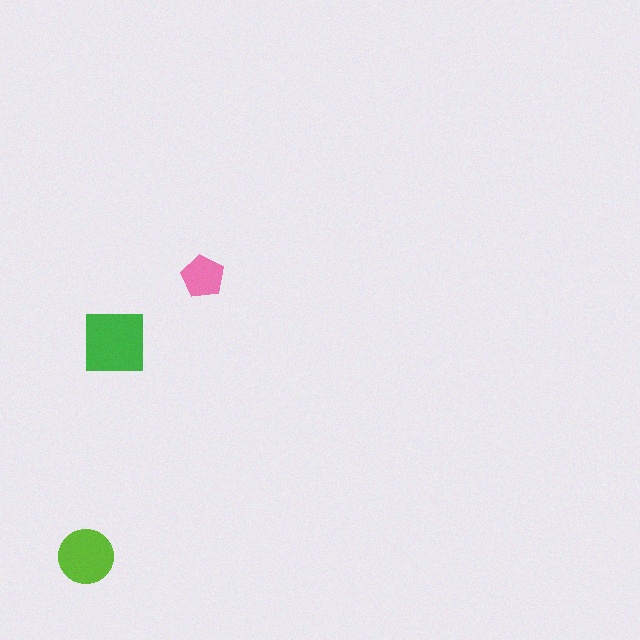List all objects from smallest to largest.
The pink pentagon, the lime circle, the green square.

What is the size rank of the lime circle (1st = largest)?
2nd.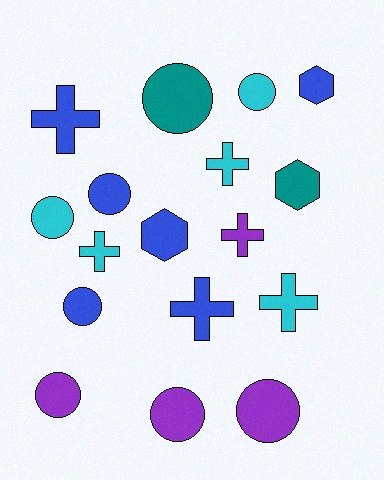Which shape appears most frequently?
Circle, with 8 objects.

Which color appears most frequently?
Blue, with 6 objects.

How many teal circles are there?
There is 1 teal circle.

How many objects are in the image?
There are 17 objects.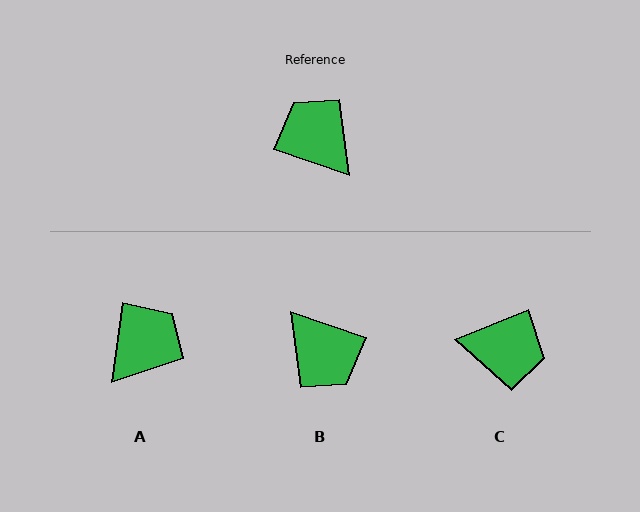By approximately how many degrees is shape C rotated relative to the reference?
Approximately 139 degrees clockwise.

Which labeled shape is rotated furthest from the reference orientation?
B, about 180 degrees away.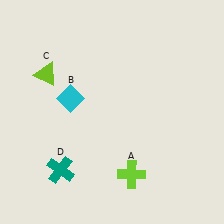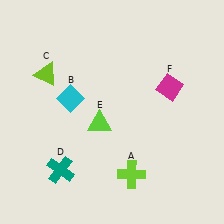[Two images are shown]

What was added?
A lime triangle (E), a magenta diamond (F) were added in Image 2.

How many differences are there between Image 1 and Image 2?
There are 2 differences between the two images.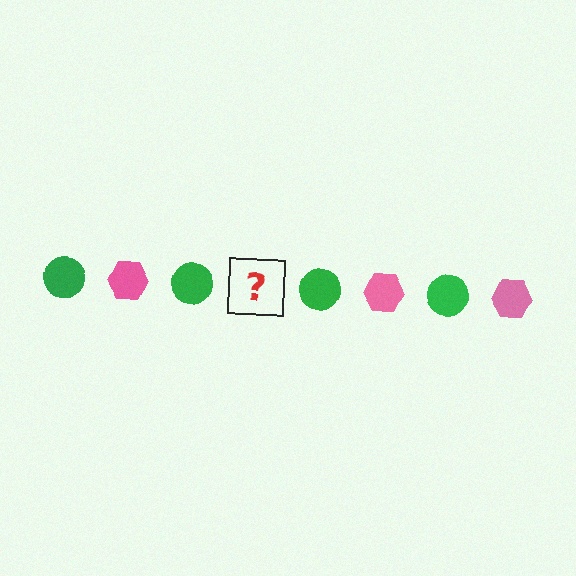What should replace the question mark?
The question mark should be replaced with a pink hexagon.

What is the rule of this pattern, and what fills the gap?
The rule is that the pattern alternates between green circle and pink hexagon. The gap should be filled with a pink hexagon.